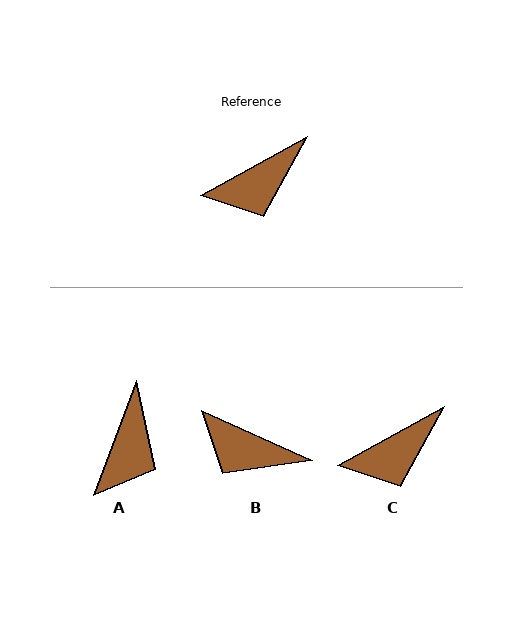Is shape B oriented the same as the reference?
No, it is off by about 52 degrees.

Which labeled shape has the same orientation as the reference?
C.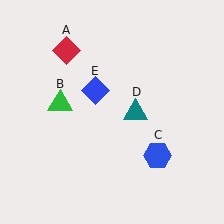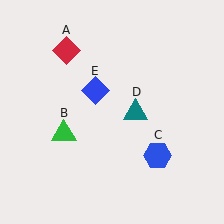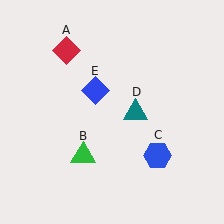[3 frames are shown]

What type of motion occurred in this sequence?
The green triangle (object B) rotated counterclockwise around the center of the scene.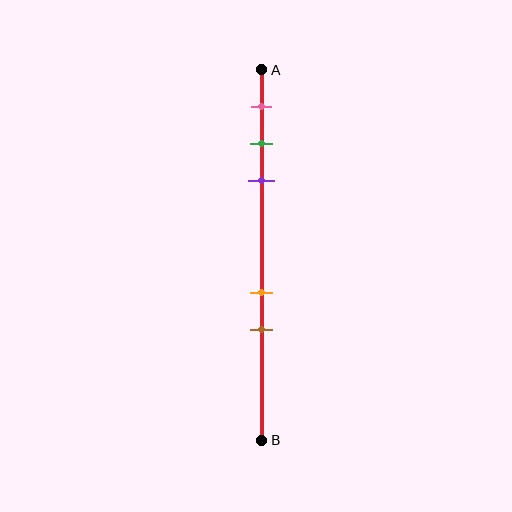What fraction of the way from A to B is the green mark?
The green mark is approximately 20% (0.2) of the way from A to B.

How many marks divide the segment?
There are 5 marks dividing the segment.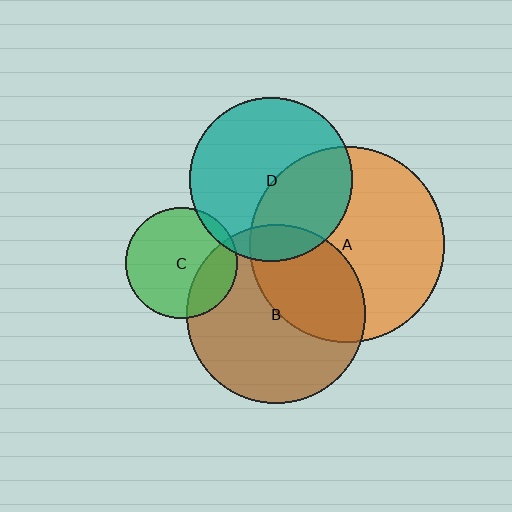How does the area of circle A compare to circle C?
Approximately 3.0 times.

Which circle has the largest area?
Circle A (orange).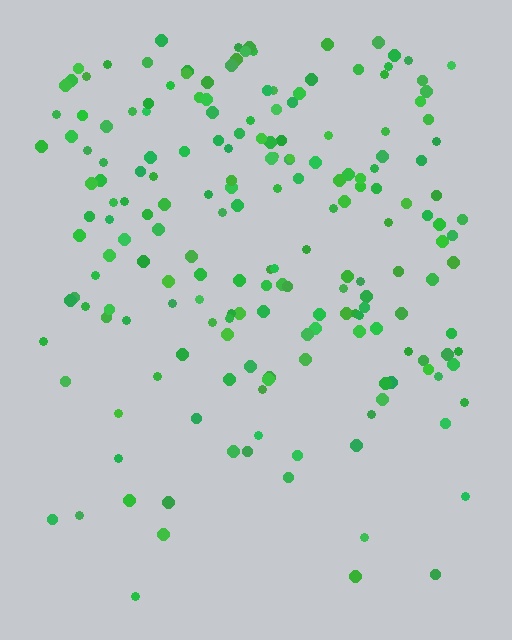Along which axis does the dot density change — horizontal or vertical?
Vertical.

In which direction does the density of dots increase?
From bottom to top, with the top side densest.